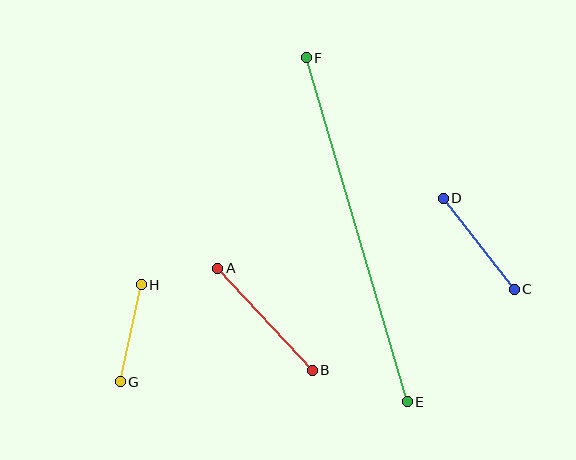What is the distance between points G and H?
The distance is approximately 99 pixels.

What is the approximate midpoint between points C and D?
The midpoint is at approximately (479, 244) pixels.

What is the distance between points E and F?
The distance is approximately 359 pixels.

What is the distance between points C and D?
The distance is approximately 116 pixels.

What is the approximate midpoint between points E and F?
The midpoint is at approximately (357, 230) pixels.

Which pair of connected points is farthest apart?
Points E and F are farthest apart.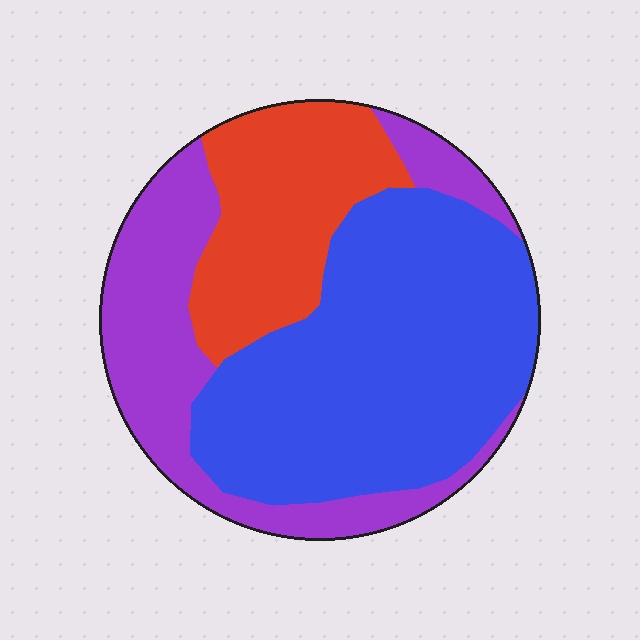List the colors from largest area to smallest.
From largest to smallest: blue, purple, red.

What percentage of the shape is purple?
Purple covers around 30% of the shape.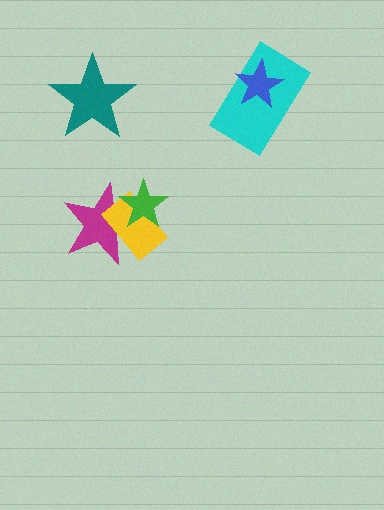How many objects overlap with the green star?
2 objects overlap with the green star.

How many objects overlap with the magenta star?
2 objects overlap with the magenta star.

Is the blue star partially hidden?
No, no other shape covers it.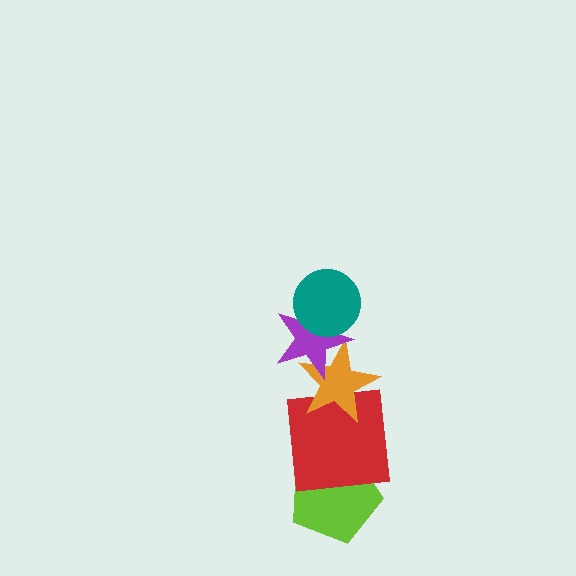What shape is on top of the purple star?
The teal circle is on top of the purple star.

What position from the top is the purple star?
The purple star is 2nd from the top.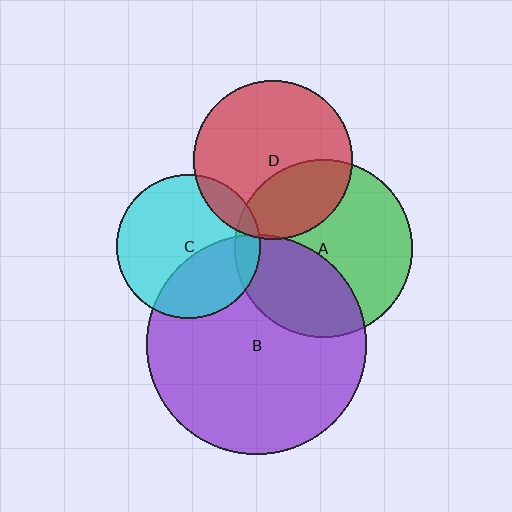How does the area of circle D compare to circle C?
Approximately 1.2 times.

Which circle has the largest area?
Circle B (purple).